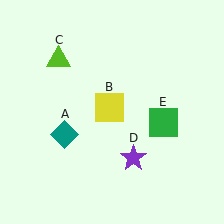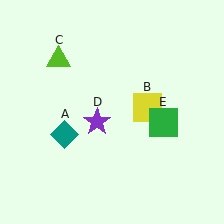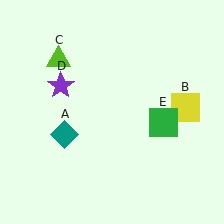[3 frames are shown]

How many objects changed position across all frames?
2 objects changed position: yellow square (object B), purple star (object D).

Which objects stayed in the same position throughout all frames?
Teal diamond (object A) and lime triangle (object C) and green square (object E) remained stationary.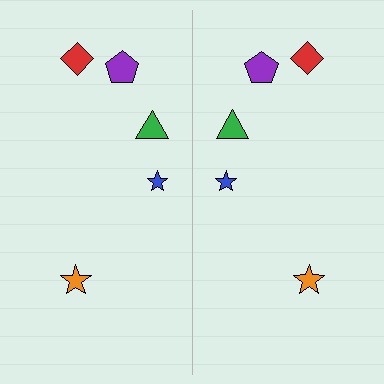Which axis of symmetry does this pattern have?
The pattern has a vertical axis of symmetry running through the center of the image.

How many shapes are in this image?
There are 10 shapes in this image.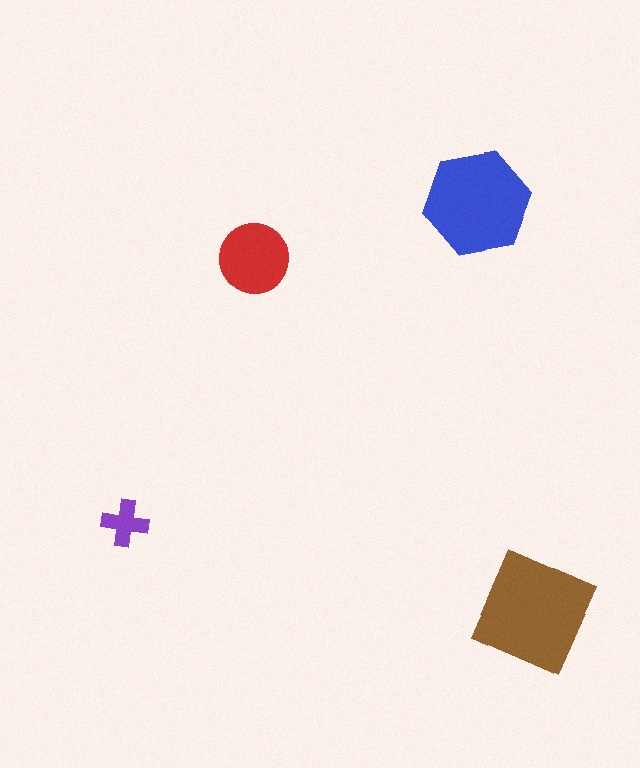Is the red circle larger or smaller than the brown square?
Smaller.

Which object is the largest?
The brown square.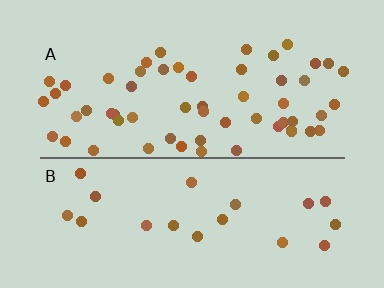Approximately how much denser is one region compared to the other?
Approximately 2.7× — region A over region B.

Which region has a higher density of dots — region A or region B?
A (the top).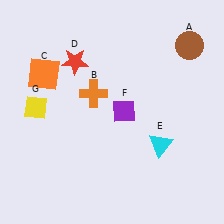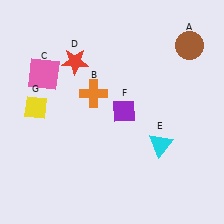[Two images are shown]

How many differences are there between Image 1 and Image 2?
There is 1 difference between the two images.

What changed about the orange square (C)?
In Image 1, C is orange. In Image 2, it changed to pink.